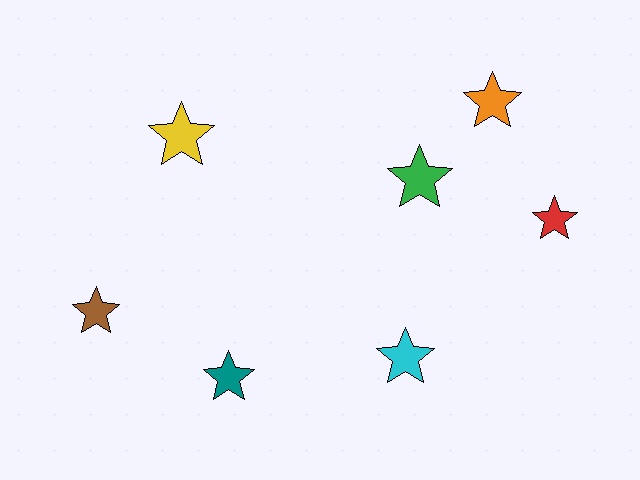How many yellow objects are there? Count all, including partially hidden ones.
There is 1 yellow object.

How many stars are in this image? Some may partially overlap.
There are 7 stars.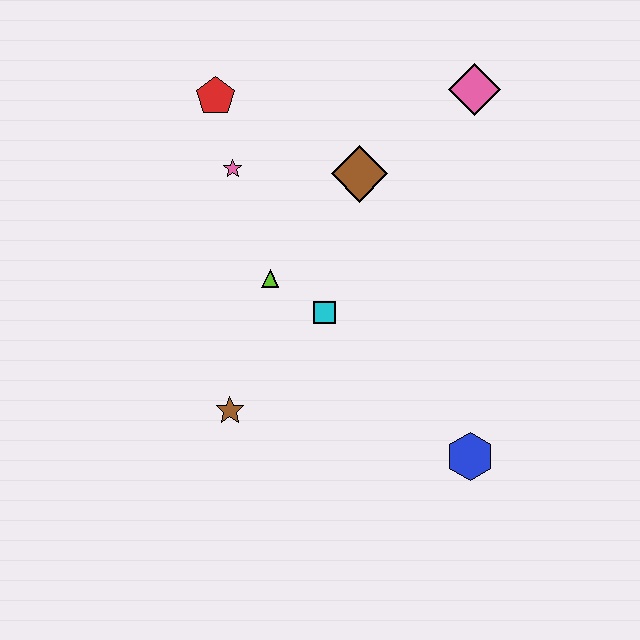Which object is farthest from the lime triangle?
The pink diamond is farthest from the lime triangle.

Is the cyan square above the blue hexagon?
Yes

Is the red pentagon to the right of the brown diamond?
No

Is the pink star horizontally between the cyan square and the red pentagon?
Yes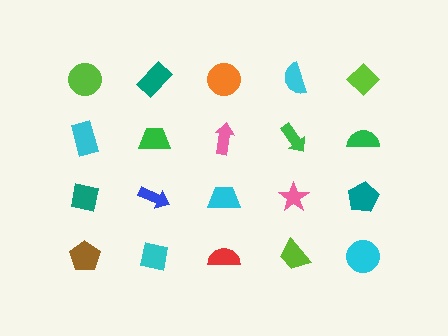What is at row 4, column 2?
A cyan square.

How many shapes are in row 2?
5 shapes.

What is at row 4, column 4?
A lime trapezoid.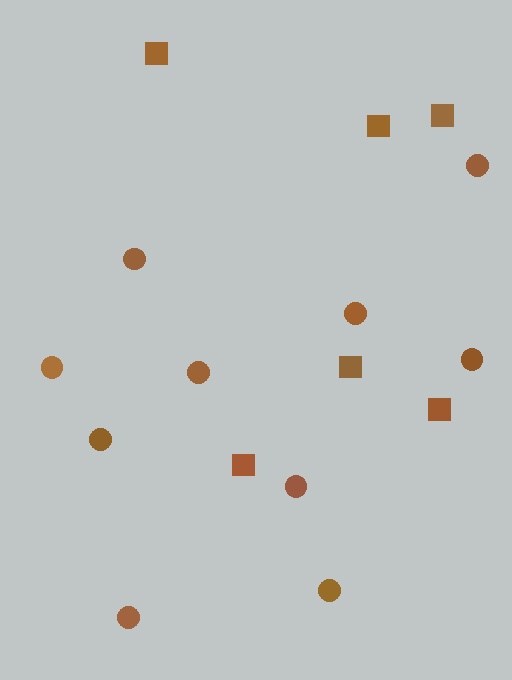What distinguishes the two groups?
There are 2 groups: one group of circles (10) and one group of squares (6).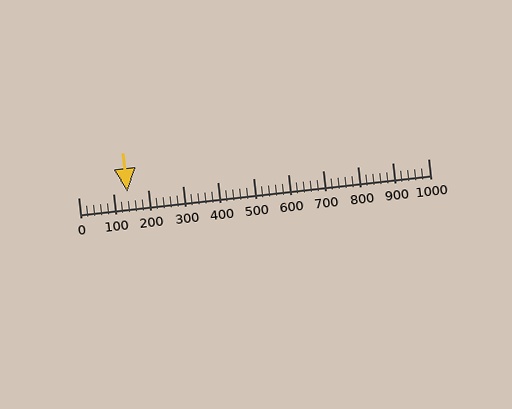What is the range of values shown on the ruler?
The ruler shows values from 0 to 1000.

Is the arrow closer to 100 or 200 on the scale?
The arrow is closer to 100.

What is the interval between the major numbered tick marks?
The major tick marks are spaced 100 units apart.